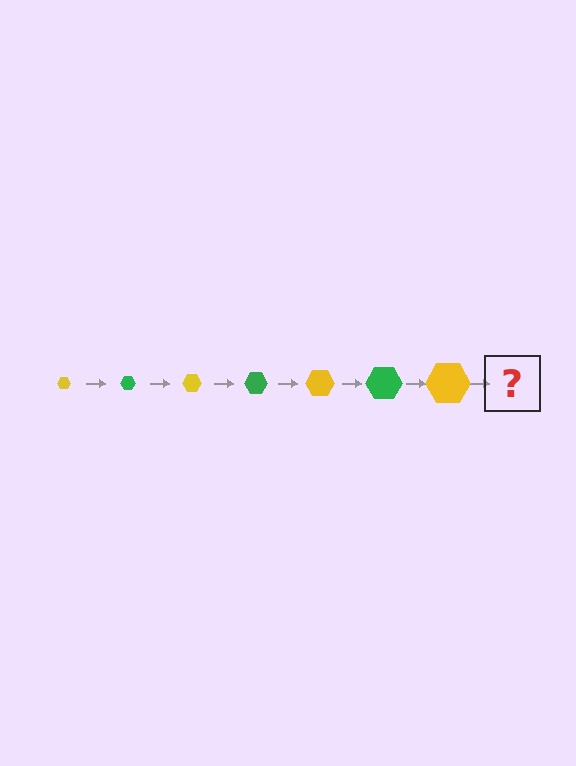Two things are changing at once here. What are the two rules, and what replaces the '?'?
The two rules are that the hexagon grows larger each step and the color cycles through yellow and green. The '?' should be a green hexagon, larger than the previous one.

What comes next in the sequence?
The next element should be a green hexagon, larger than the previous one.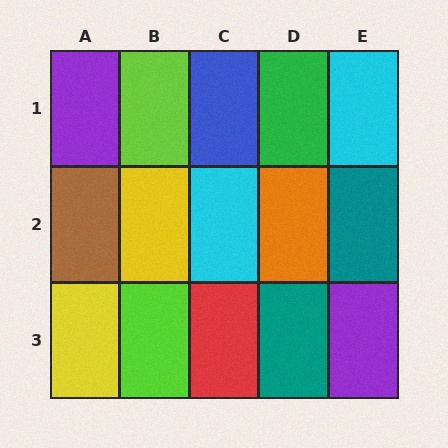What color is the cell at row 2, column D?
Orange.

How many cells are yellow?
2 cells are yellow.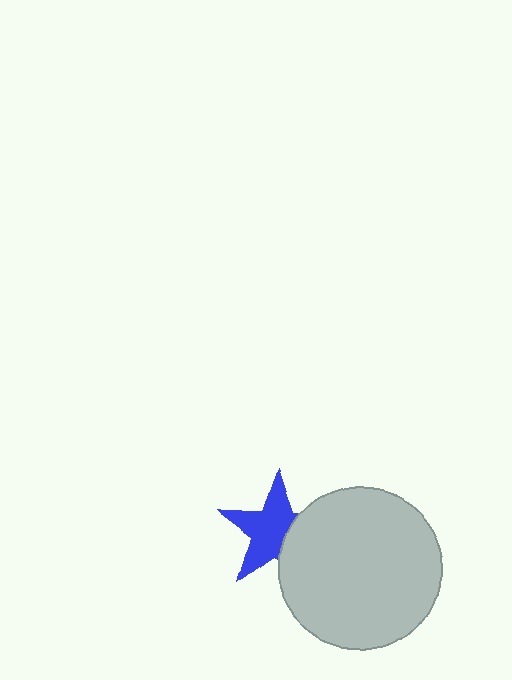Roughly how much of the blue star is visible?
Most of it is visible (roughly 67%).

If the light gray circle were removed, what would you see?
You would see the complete blue star.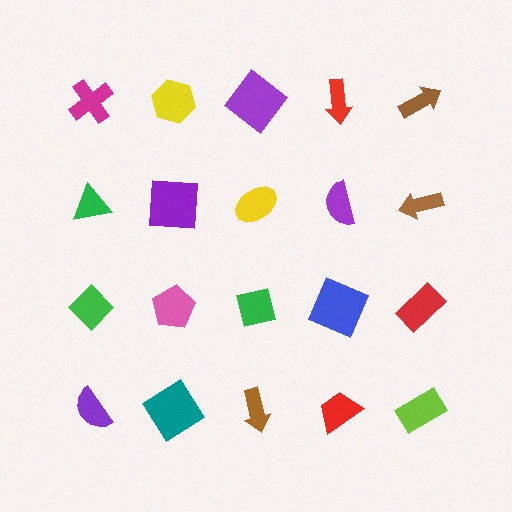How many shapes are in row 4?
5 shapes.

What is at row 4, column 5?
A lime rectangle.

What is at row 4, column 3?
A brown arrow.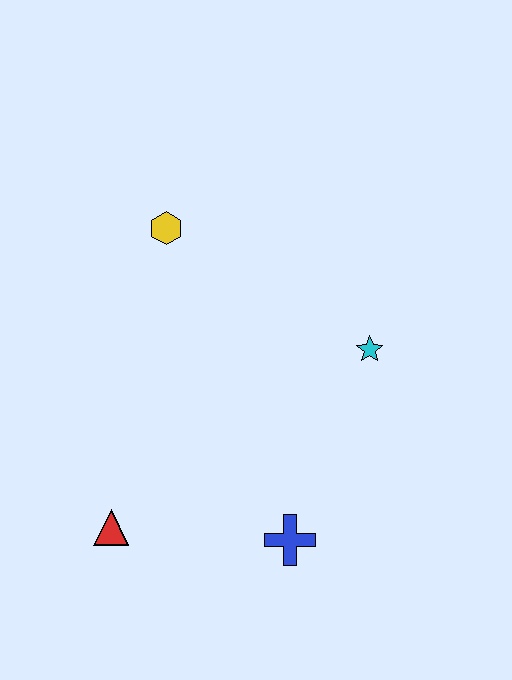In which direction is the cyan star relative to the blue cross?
The cyan star is above the blue cross.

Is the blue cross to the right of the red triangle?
Yes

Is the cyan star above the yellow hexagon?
No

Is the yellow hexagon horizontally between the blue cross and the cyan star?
No